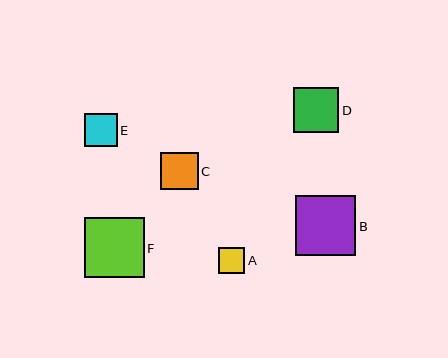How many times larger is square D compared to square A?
Square D is approximately 1.7 times the size of square A.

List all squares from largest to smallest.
From largest to smallest: B, F, D, C, E, A.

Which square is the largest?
Square B is the largest with a size of approximately 61 pixels.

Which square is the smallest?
Square A is the smallest with a size of approximately 26 pixels.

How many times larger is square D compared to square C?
Square D is approximately 1.2 times the size of square C.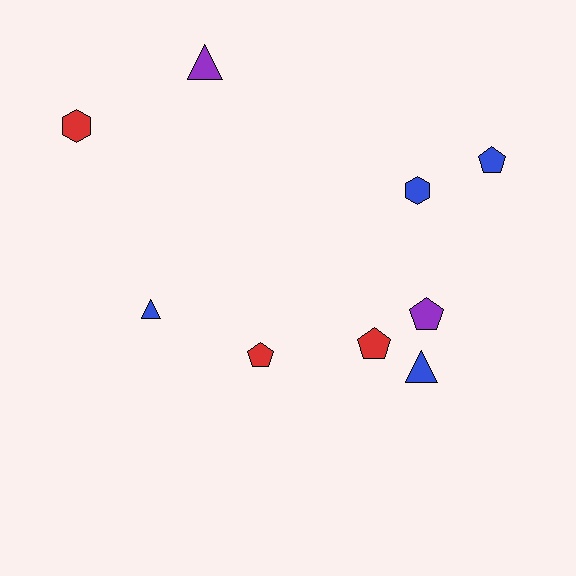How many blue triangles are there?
There are 2 blue triangles.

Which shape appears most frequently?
Pentagon, with 4 objects.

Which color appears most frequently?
Blue, with 4 objects.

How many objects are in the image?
There are 9 objects.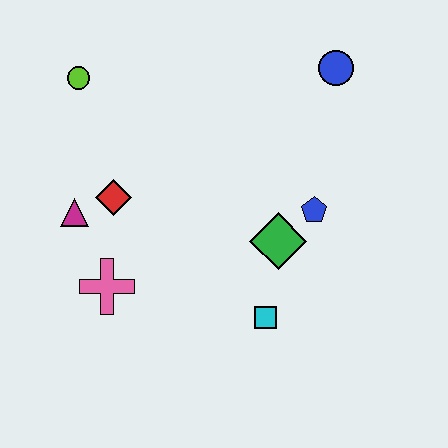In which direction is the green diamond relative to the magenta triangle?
The green diamond is to the right of the magenta triangle.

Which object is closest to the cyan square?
The green diamond is closest to the cyan square.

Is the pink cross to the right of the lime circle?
Yes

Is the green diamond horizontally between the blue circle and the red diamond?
Yes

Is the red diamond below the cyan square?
No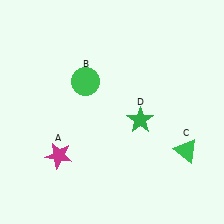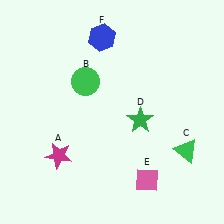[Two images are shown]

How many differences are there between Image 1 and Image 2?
There are 2 differences between the two images.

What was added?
A pink diamond (E), a blue hexagon (F) were added in Image 2.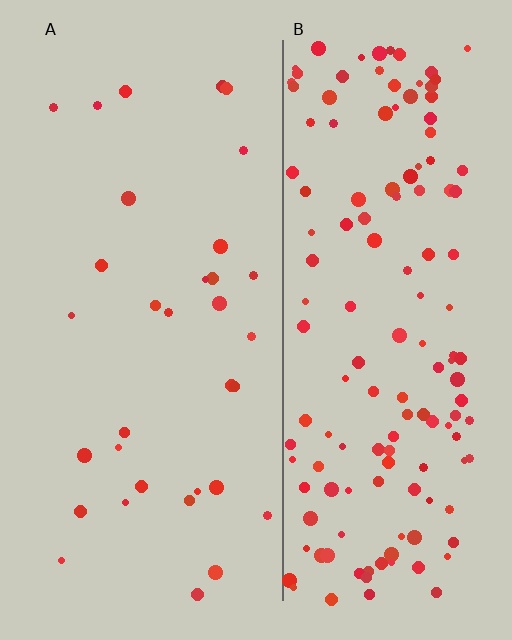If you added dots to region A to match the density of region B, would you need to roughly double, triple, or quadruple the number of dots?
Approximately quadruple.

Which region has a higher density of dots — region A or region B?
B (the right).